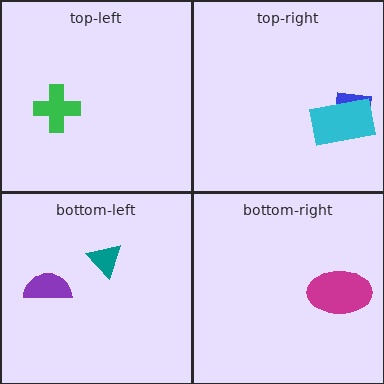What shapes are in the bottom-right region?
The magenta ellipse.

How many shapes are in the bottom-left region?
2.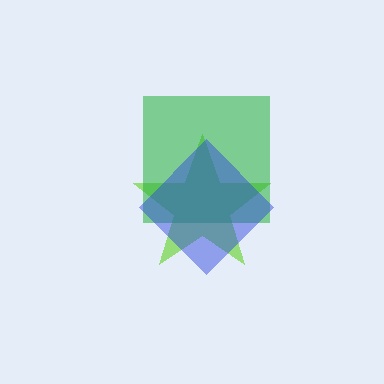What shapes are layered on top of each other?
The layered shapes are: a lime star, a green square, a blue diamond.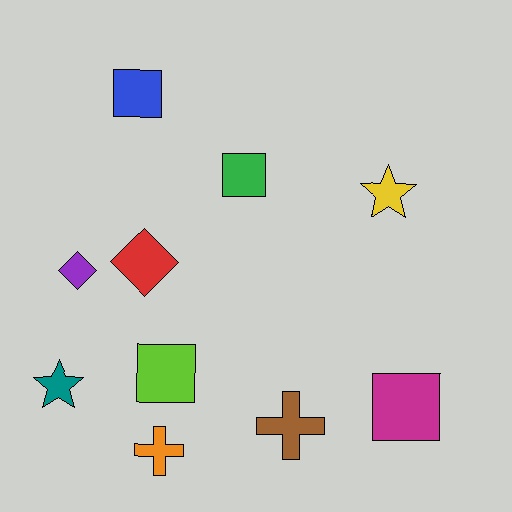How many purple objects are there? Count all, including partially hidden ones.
There is 1 purple object.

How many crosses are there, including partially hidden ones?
There are 2 crosses.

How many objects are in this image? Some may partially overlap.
There are 10 objects.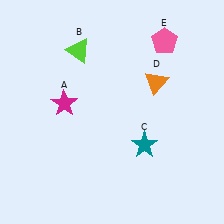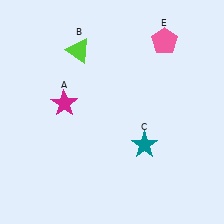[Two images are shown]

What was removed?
The orange triangle (D) was removed in Image 2.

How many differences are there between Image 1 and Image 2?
There is 1 difference between the two images.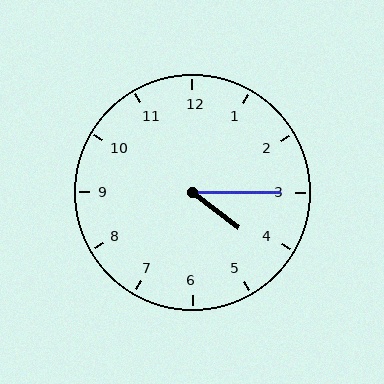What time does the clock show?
4:15.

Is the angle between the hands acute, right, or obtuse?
It is acute.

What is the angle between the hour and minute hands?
Approximately 38 degrees.